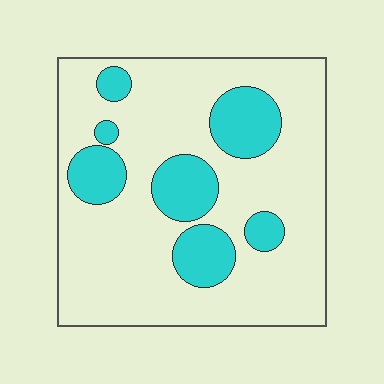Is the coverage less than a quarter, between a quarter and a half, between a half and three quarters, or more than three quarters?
Less than a quarter.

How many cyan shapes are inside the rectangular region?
7.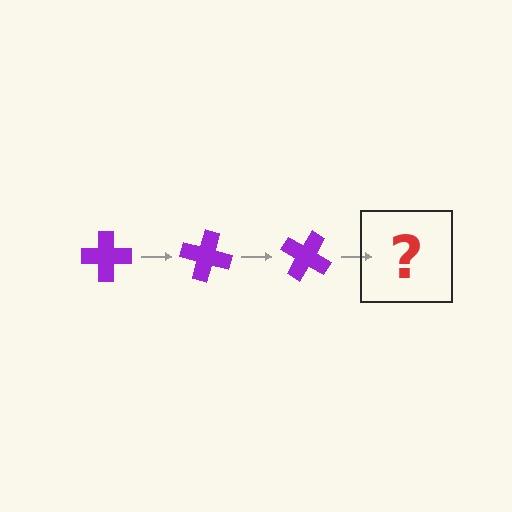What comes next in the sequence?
The next element should be a purple cross rotated 45 degrees.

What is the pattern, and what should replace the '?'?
The pattern is that the cross rotates 15 degrees each step. The '?' should be a purple cross rotated 45 degrees.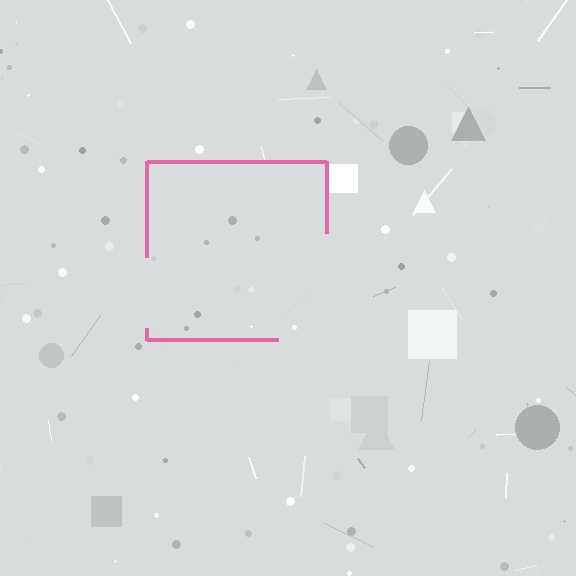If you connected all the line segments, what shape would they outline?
They would outline a square.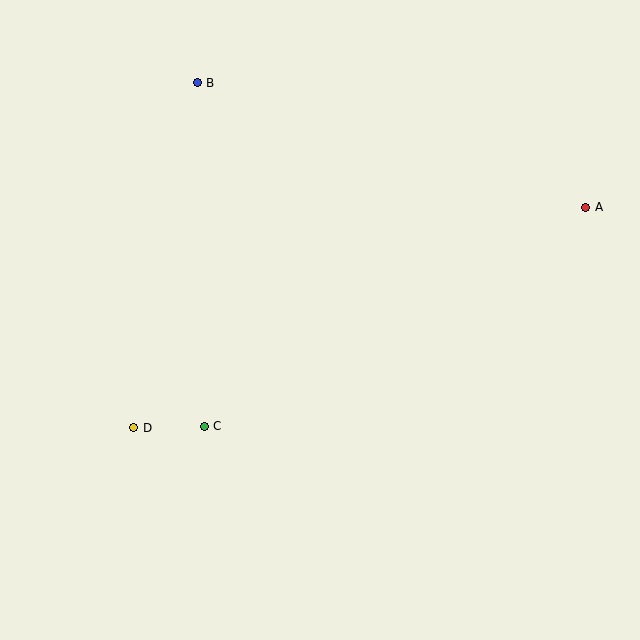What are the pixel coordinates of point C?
Point C is at (204, 426).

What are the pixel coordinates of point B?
Point B is at (197, 83).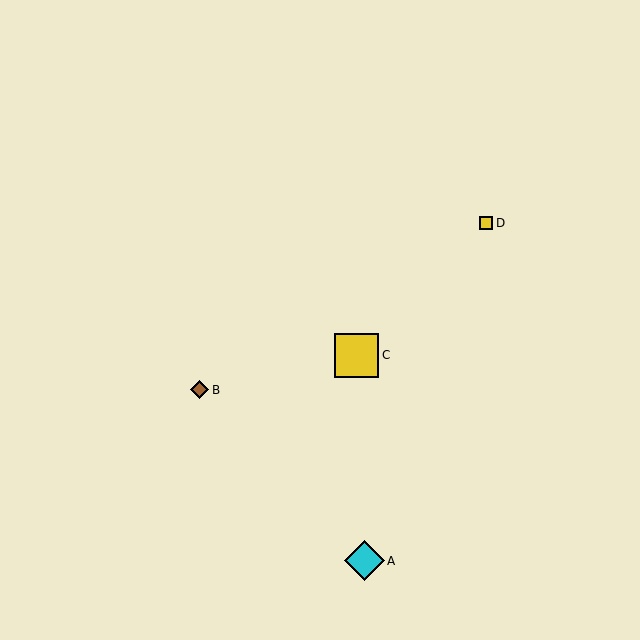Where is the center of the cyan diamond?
The center of the cyan diamond is at (365, 561).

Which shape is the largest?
The yellow square (labeled C) is the largest.